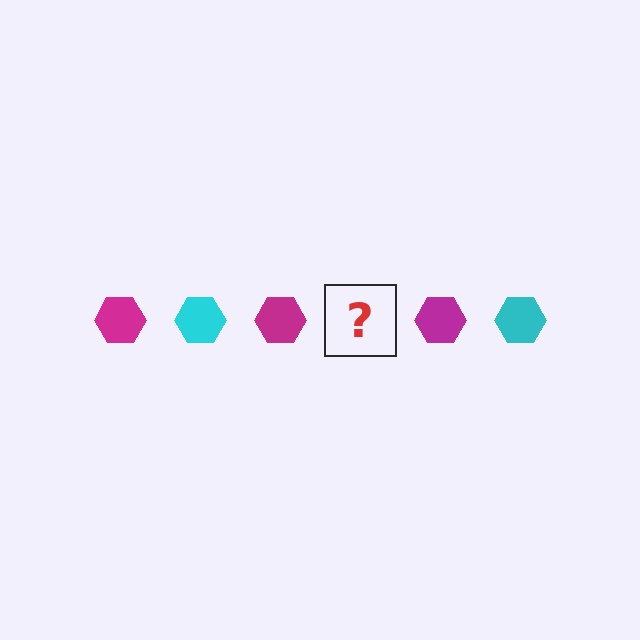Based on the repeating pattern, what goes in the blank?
The blank should be a cyan hexagon.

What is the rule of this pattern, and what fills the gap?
The rule is that the pattern cycles through magenta, cyan hexagons. The gap should be filled with a cyan hexagon.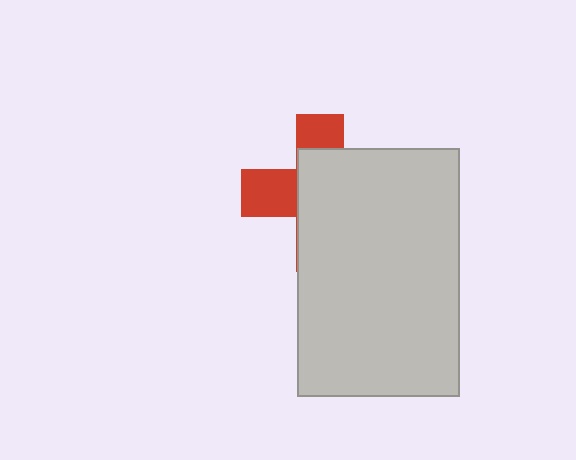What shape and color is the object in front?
The object in front is a light gray rectangle.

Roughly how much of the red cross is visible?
A small part of it is visible (roughly 35%).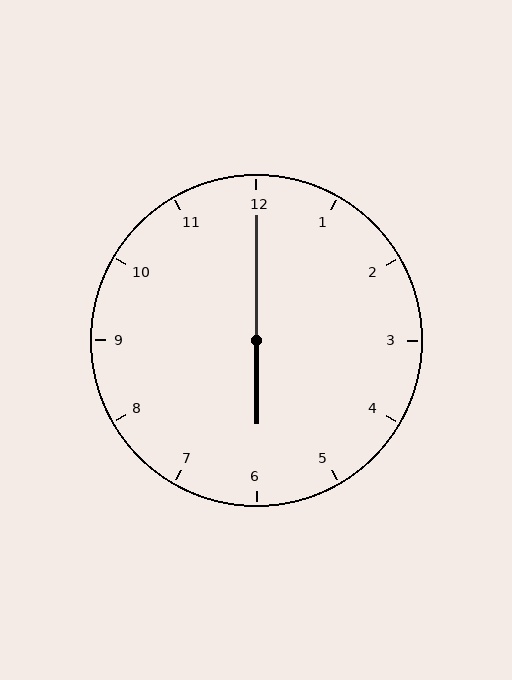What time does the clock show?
6:00.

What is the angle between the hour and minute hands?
Approximately 180 degrees.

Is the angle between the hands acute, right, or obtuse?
It is obtuse.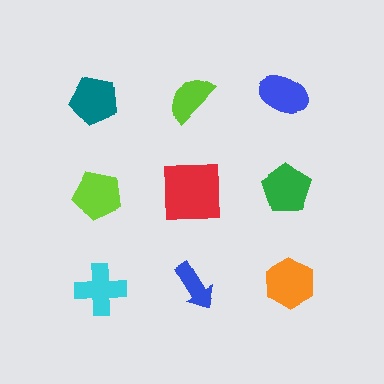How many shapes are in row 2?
3 shapes.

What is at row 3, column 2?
A blue arrow.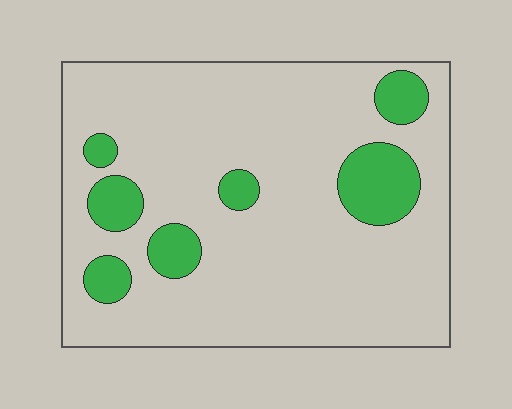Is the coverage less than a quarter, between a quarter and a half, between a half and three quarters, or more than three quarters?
Less than a quarter.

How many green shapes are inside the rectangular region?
7.